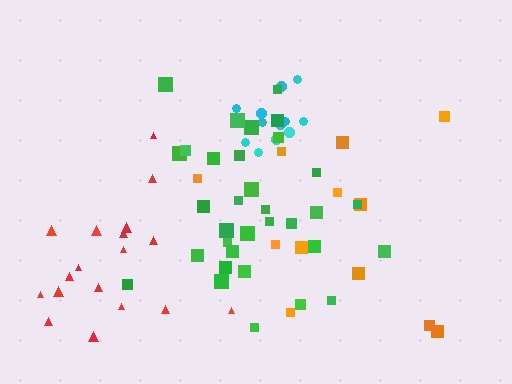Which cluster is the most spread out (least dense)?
Orange.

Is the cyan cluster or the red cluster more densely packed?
Cyan.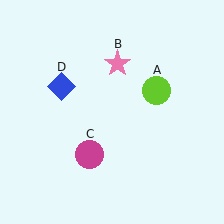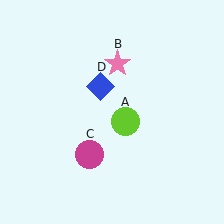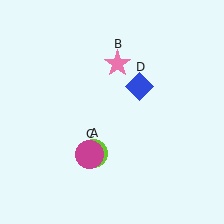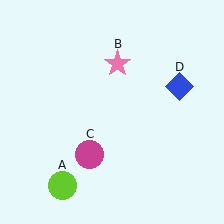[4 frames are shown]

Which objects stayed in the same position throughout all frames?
Pink star (object B) and magenta circle (object C) remained stationary.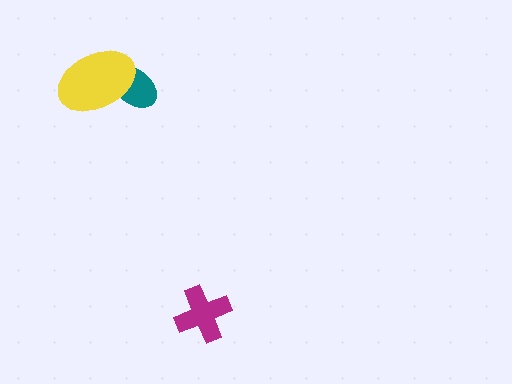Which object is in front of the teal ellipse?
The yellow ellipse is in front of the teal ellipse.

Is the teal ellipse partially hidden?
Yes, it is partially covered by another shape.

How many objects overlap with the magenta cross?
0 objects overlap with the magenta cross.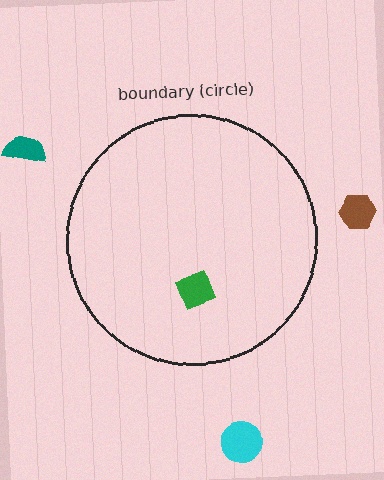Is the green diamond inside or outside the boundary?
Inside.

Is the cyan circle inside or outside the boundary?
Outside.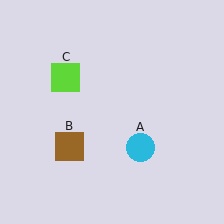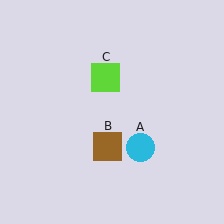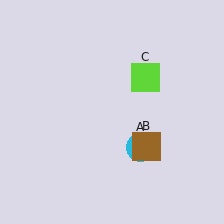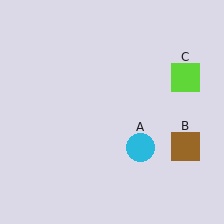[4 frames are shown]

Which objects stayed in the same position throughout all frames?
Cyan circle (object A) remained stationary.